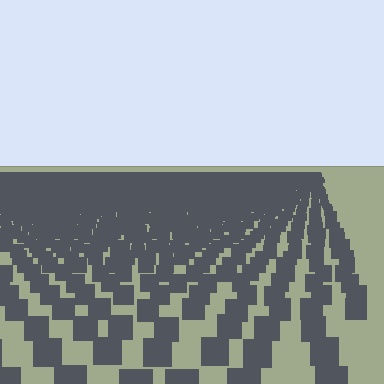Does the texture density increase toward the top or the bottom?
Density increases toward the top.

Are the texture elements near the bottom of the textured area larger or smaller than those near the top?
Larger. Near the bottom, elements are closer to the viewer and appear at a bigger on-screen size.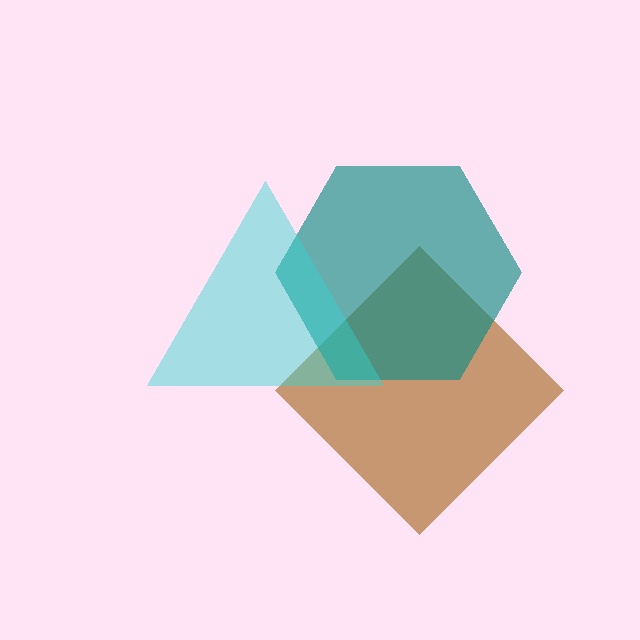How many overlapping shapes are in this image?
There are 3 overlapping shapes in the image.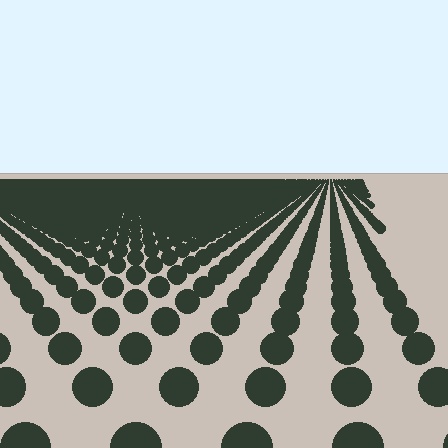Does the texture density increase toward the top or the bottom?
Density increases toward the top.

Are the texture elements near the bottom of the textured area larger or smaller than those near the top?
Larger. Near the bottom, elements are closer to the viewer and appear at a bigger on-screen size.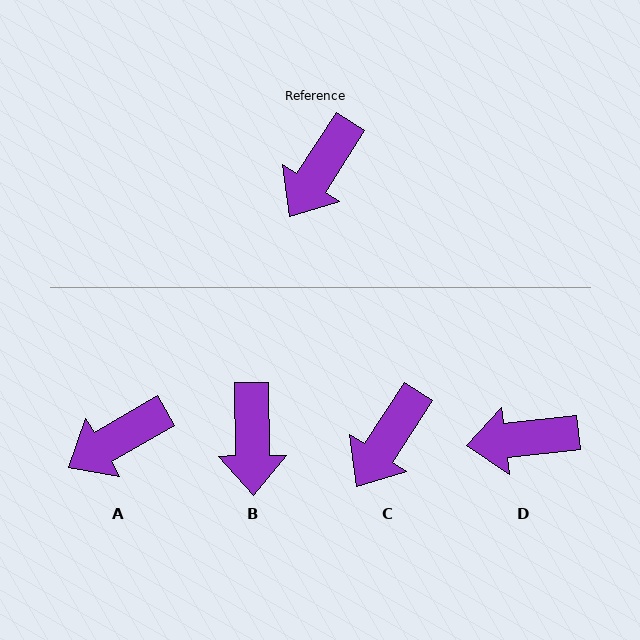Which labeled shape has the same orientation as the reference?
C.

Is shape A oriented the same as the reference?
No, it is off by about 27 degrees.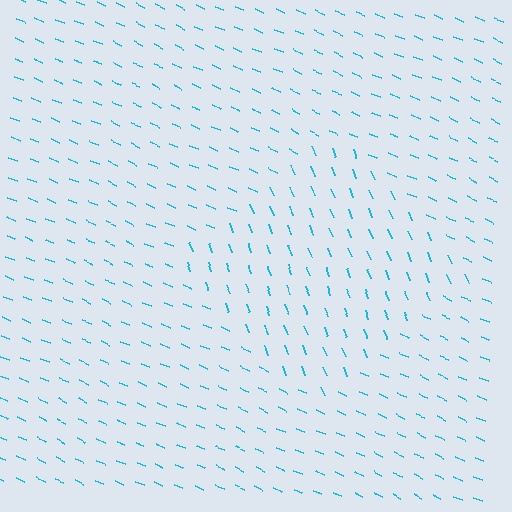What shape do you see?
I see a diamond.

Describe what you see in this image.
The image is filled with small cyan line segments. A diamond region in the image has lines oriented differently from the surrounding lines, creating a visible texture boundary.